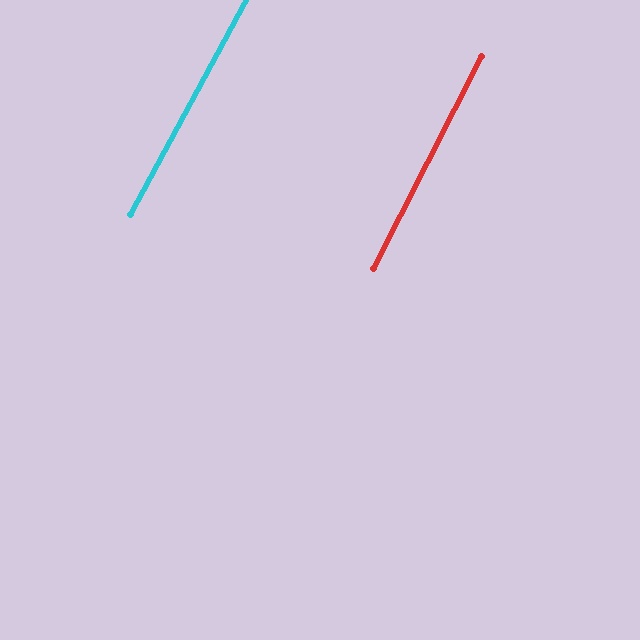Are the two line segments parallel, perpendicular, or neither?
Parallel — their directions differ by only 1.4°.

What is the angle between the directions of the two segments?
Approximately 1 degree.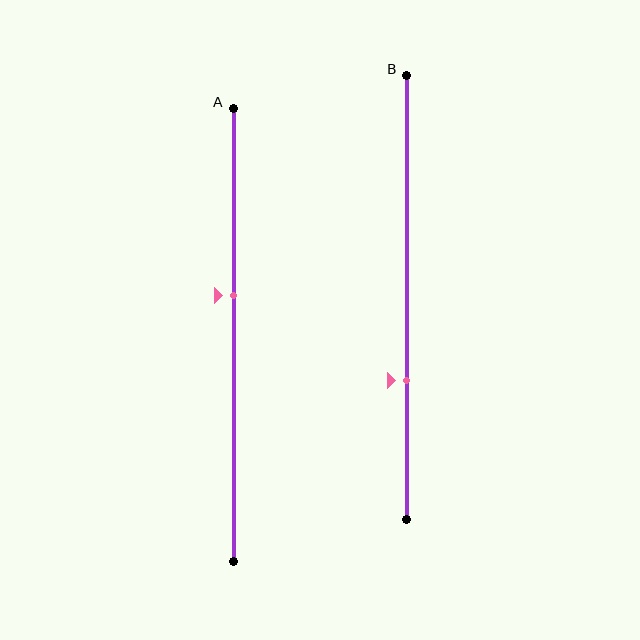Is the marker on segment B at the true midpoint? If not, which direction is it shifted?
No, the marker on segment B is shifted downward by about 19% of the segment length.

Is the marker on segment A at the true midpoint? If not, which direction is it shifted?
No, the marker on segment A is shifted upward by about 9% of the segment length.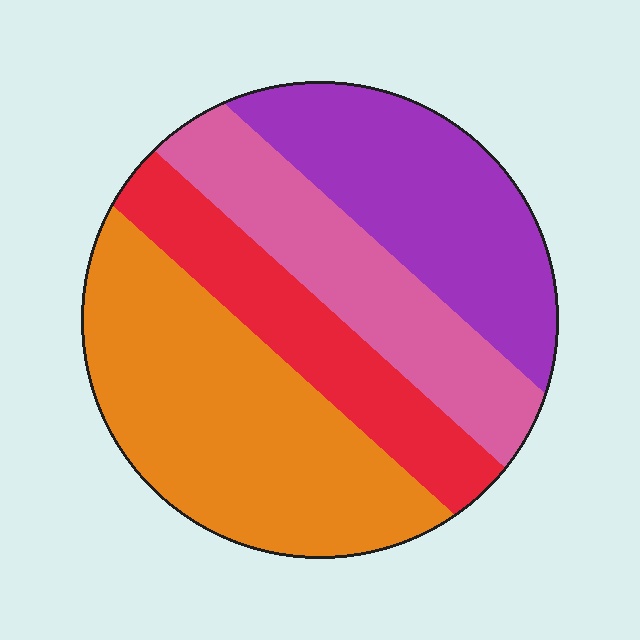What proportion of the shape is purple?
Purple covers 25% of the shape.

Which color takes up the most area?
Orange, at roughly 35%.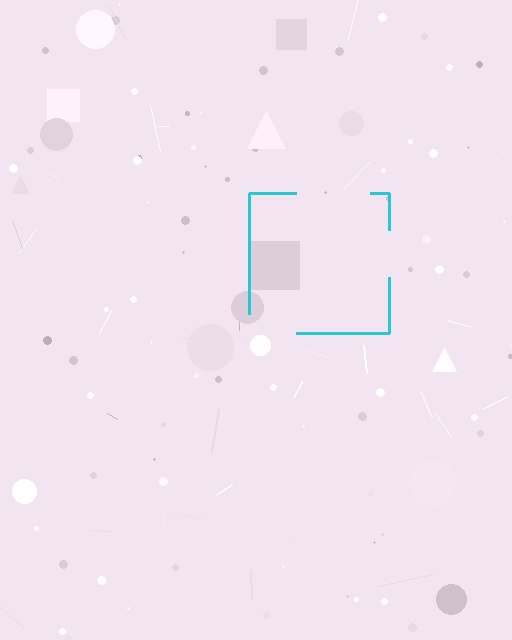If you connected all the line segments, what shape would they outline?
They would outline a square.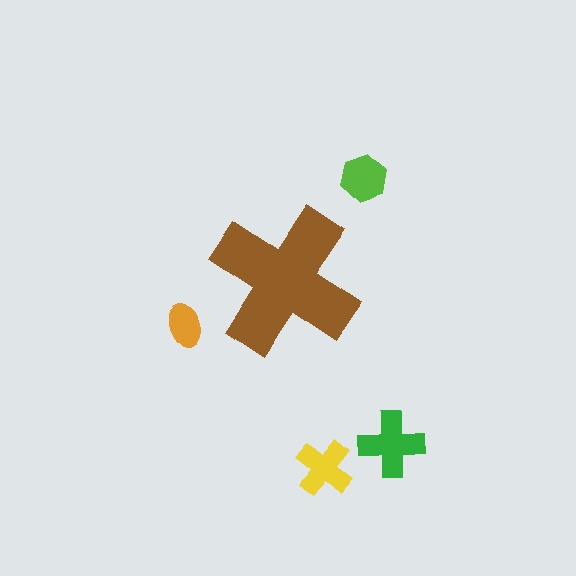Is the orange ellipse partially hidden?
No, the orange ellipse is fully visible.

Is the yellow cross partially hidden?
No, the yellow cross is fully visible.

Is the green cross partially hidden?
No, the green cross is fully visible.